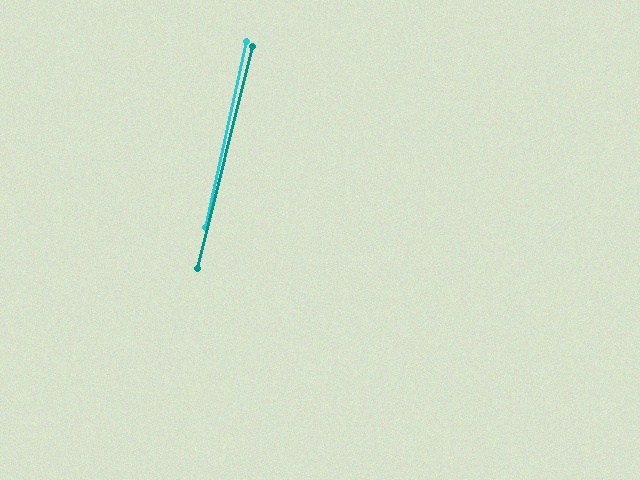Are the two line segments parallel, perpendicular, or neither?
Parallel — their directions differ by only 1.3°.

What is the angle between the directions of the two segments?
Approximately 1 degree.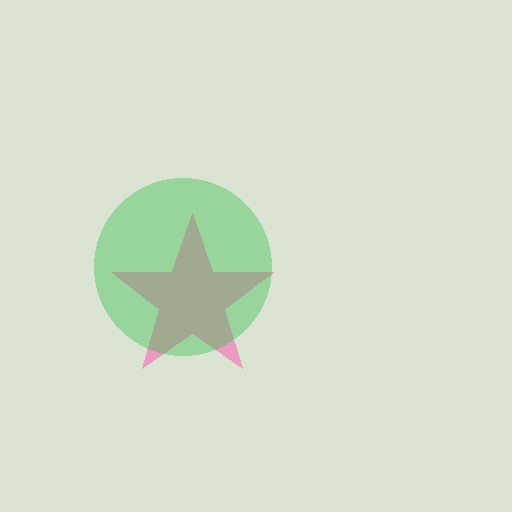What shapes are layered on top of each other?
The layered shapes are: a pink star, a green circle.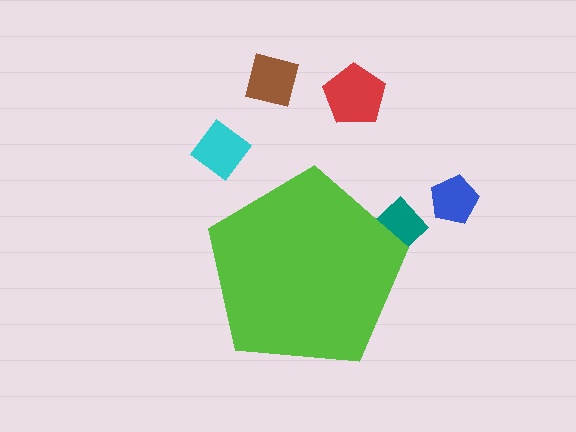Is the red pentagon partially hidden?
No, the red pentagon is fully visible.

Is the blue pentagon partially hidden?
No, the blue pentagon is fully visible.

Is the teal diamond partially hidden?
Yes, the teal diamond is partially hidden behind the lime pentagon.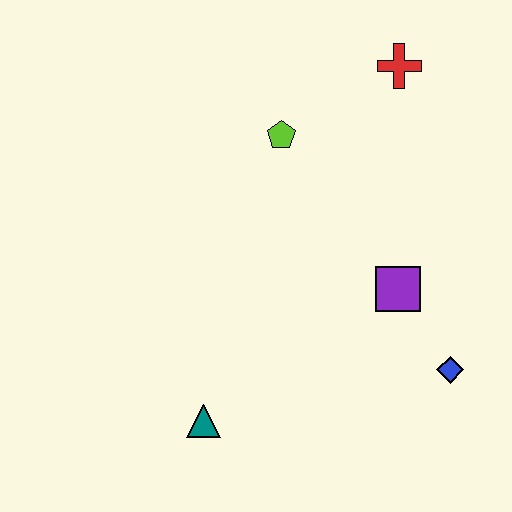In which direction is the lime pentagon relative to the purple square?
The lime pentagon is above the purple square.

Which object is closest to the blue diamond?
The purple square is closest to the blue diamond.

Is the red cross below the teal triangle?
No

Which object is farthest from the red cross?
The teal triangle is farthest from the red cross.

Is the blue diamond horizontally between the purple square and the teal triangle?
No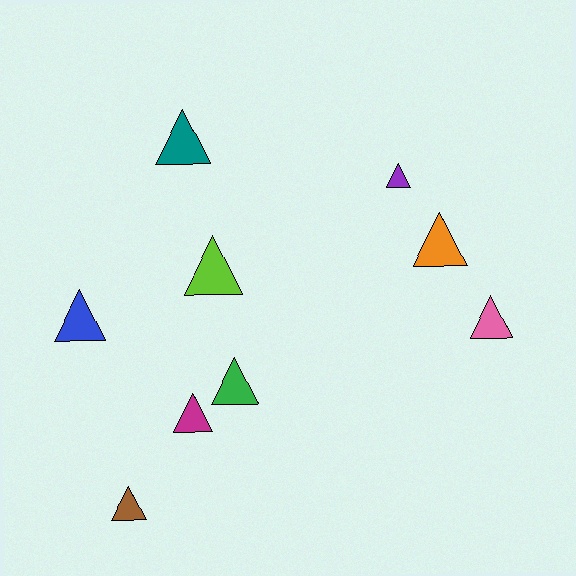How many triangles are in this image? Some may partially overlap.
There are 9 triangles.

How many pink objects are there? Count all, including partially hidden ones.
There is 1 pink object.